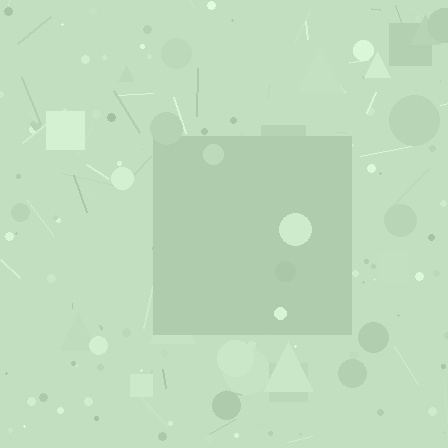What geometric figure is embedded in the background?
A square is embedded in the background.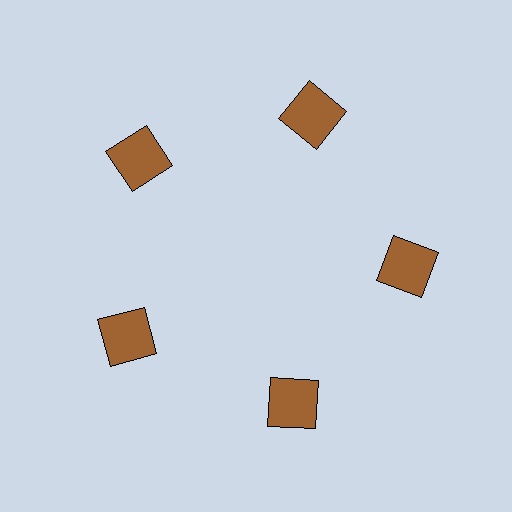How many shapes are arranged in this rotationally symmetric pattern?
There are 5 shapes, arranged in 5 groups of 1.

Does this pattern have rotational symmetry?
Yes, this pattern has 5-fold rotational symmetry. It looks the same after rotating 72 degrees around the center.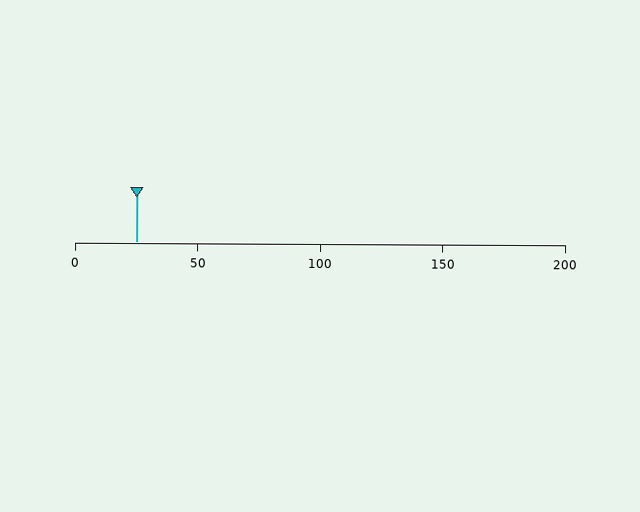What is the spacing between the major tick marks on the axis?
The major ticks are spaced 50 apart.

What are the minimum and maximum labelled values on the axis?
The axis runs from 0 to 200.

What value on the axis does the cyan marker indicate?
The marker indicates approximately 25.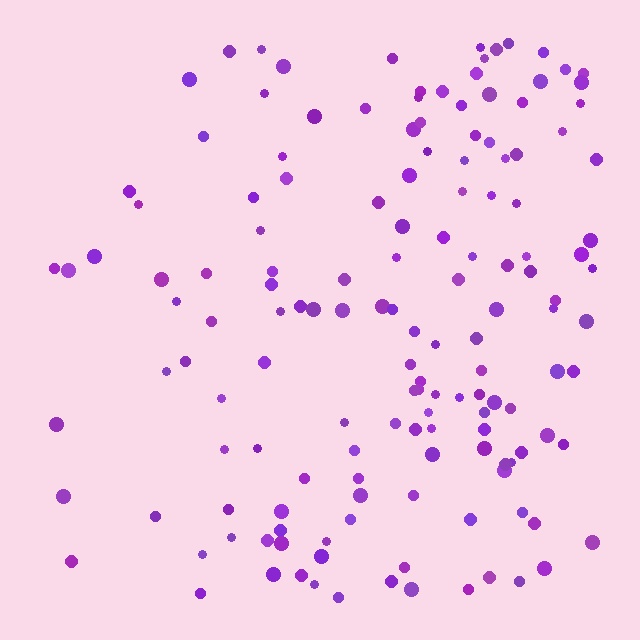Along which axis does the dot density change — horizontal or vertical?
Horizontal.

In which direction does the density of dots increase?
From left to right, with the right side densest.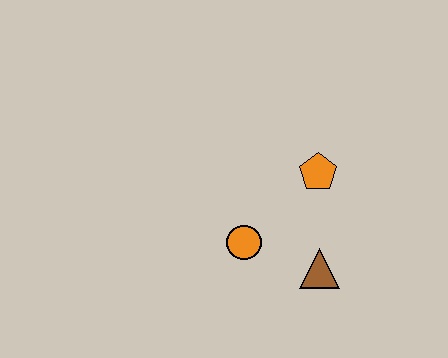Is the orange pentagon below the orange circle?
No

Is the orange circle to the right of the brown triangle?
No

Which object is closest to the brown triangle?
The orange circle is closest to the brown triangle.